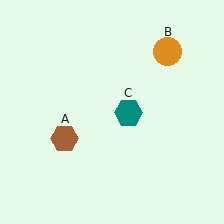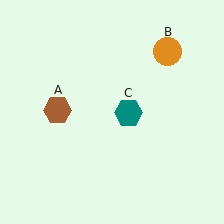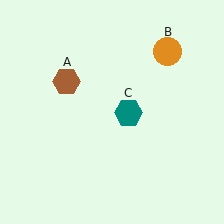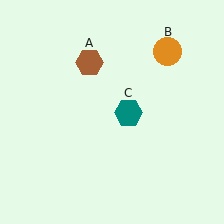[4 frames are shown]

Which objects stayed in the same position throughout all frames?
Orange circle (object B) and teal hexagon (object C) remained stationary.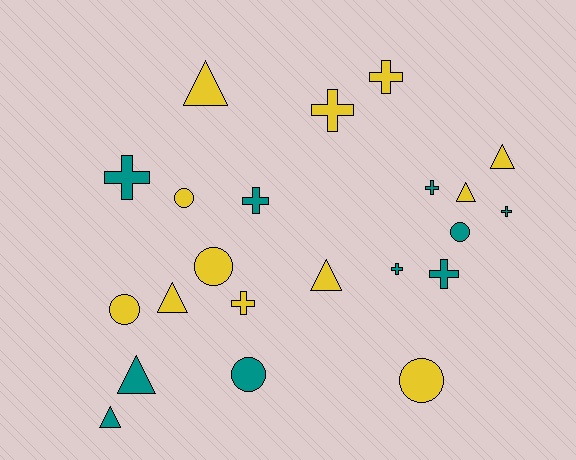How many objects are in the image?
There are 22 objects.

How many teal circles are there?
There are 2 teal circles.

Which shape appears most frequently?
Cross, with 9 objects.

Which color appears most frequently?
Yellow, with 12 objects.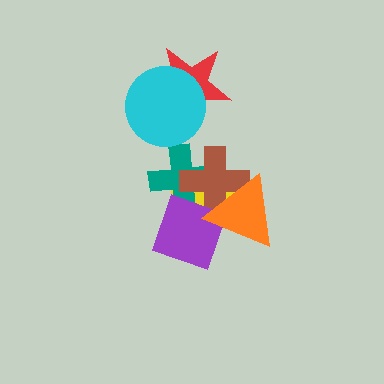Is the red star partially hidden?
Yes, it is partially covered by another shape.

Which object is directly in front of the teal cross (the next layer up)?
The brown cross is directly in front of the teal cross.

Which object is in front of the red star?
The cyan circle is in front of the red star.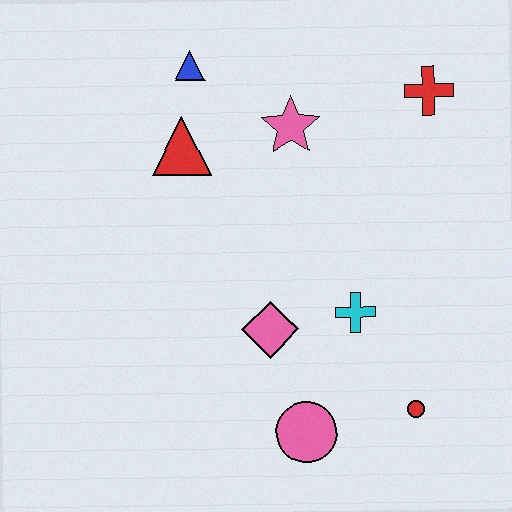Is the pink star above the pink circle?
Yes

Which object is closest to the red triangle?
The blue triangle is closest to the red triangle.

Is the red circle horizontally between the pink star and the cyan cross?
No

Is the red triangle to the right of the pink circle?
No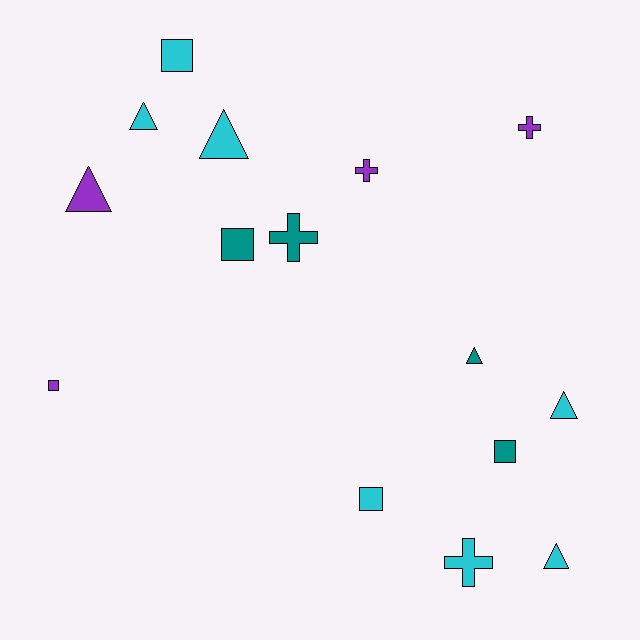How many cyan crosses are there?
There is 1 cyan cross.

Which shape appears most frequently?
Triangle, with 6 objects.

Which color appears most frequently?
Cyan, with 7 objects.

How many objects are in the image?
There are 15 objects.